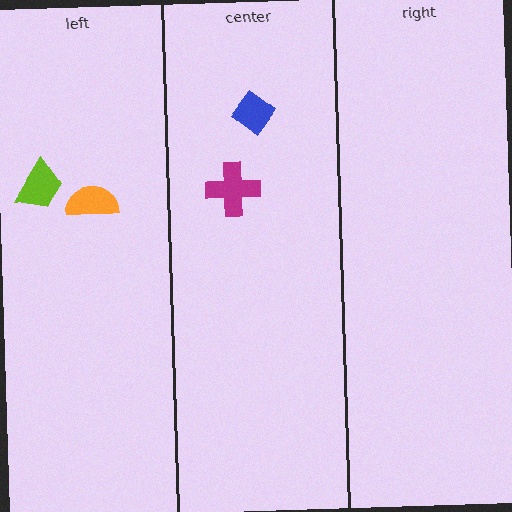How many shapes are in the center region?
2.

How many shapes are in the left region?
2.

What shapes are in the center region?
The magenta cross, the blue diamond.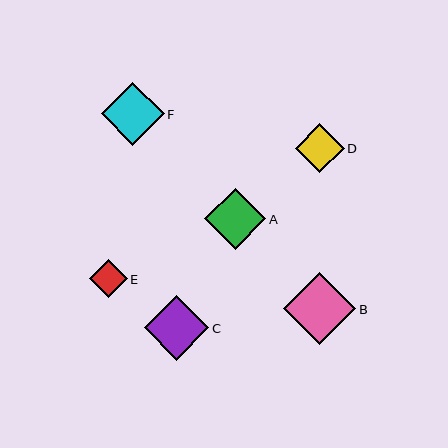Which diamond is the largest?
Diamond B is the largest with a size of approximately 72 pixels.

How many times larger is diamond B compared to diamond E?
Diamond B is approximately 1.9 times the size of diamond E.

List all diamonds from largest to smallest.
From largest to smallest: B, C, F, A, D, E.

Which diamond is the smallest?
Diamond E is the smallest with a size of approximately 38 pixels.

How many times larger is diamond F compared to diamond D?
Diamond F is approximately 1.3 times the size of diamond D.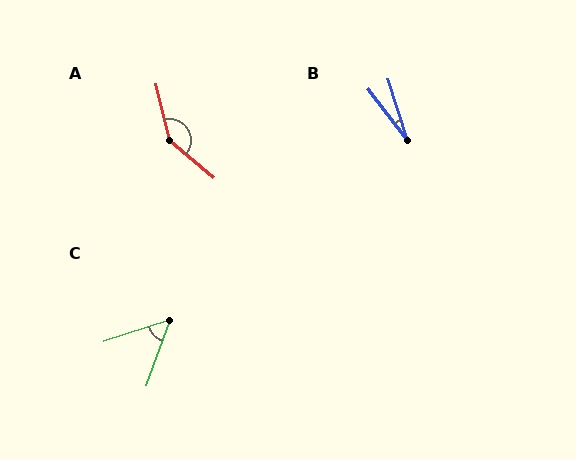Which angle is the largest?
A, at approximately 143 degrees.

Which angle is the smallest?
B, at approximately 20 degrees.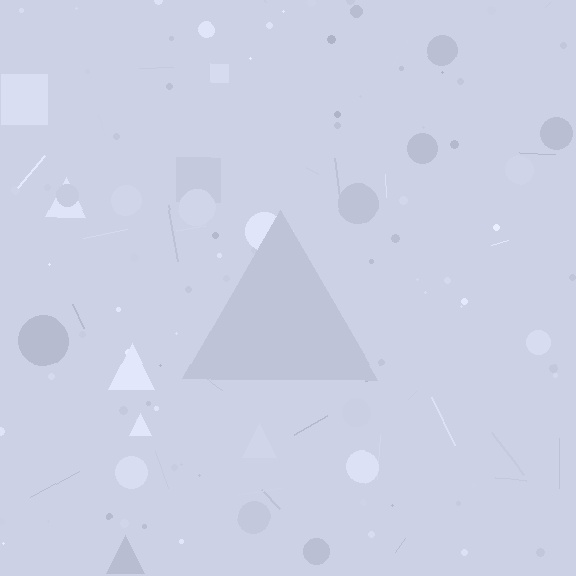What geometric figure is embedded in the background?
A triangle is embedded in the background.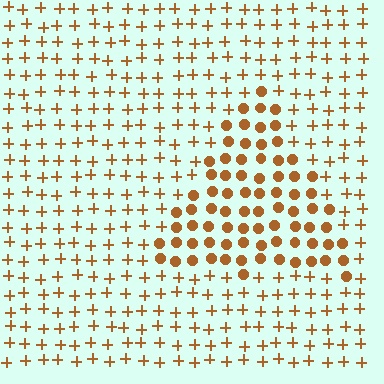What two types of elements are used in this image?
The image uses circles inside the triangle region and plus signs outside it.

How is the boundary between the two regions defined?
The boundary is defined by a change in element shape: circles inside vs. plus signs outside. All elements share the same color and spacing.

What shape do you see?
I see a triangle.